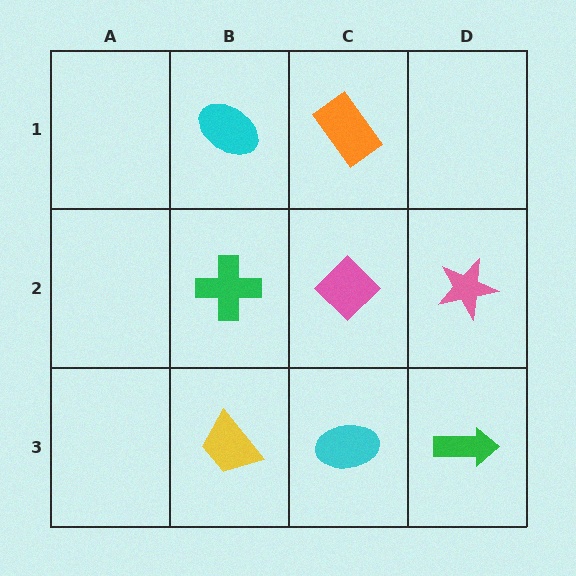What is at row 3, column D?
A green arrow.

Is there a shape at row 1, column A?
No, that cell is empty.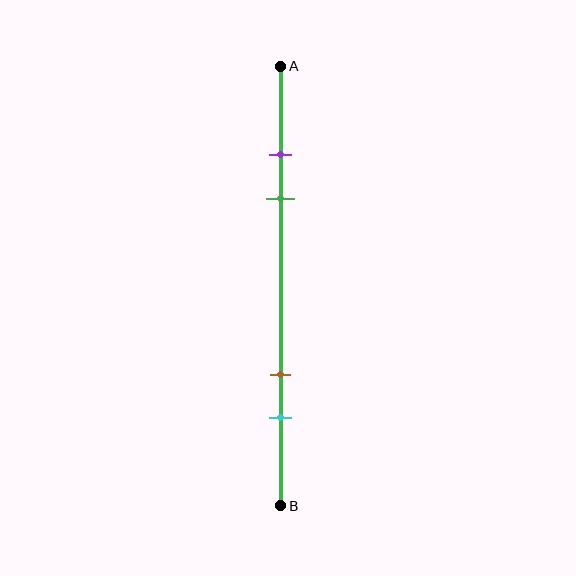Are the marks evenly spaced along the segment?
No, the marks are not evenly spaced.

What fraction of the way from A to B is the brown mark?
The brown mark is approximately 70% (0.7) of the way from A to B.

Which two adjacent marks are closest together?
The purple and green marks are the closest adjacent pair.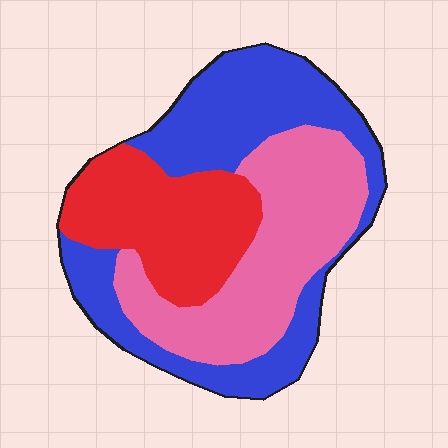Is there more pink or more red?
Pink.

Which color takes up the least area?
Red, at roughly 25%.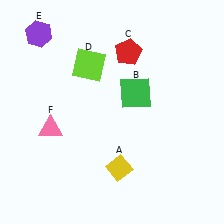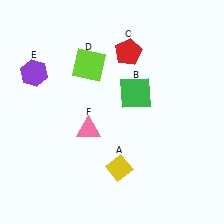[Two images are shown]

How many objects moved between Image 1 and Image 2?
2 objects moved between the two images.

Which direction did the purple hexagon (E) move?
The purple hexagon (E) moved down.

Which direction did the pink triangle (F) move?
The pink triangle (F) moved right.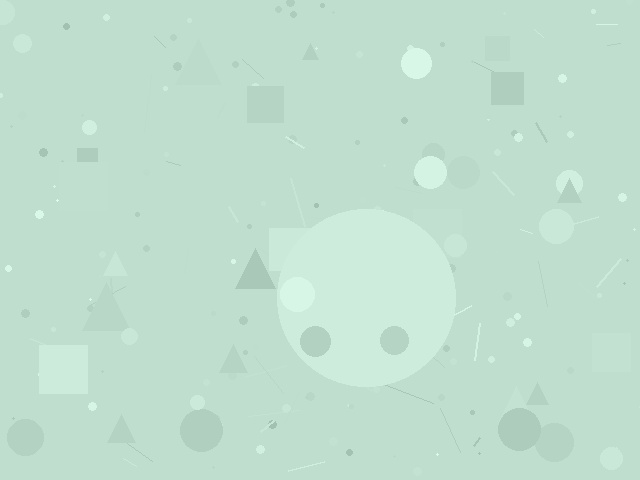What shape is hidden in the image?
A circle is hidden in the image.